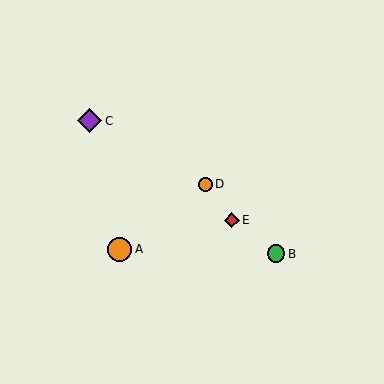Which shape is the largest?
The purple diamond (labeled C) is the largest.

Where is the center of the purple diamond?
The center of the purple diamond is at (90, 121).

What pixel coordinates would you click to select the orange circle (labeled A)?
Click at (120, 249) to select the orange circle A.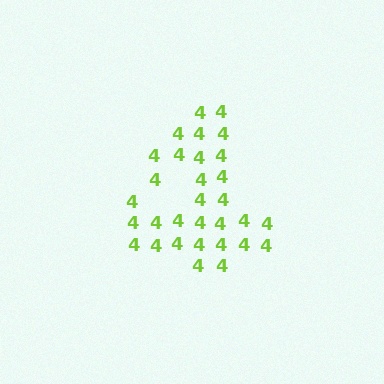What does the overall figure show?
The overall figure shows the digit 4.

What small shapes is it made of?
It is made of small digit 4's.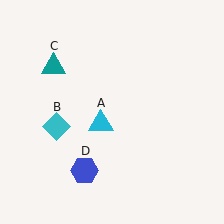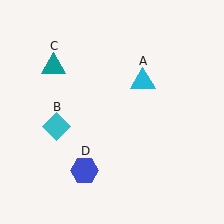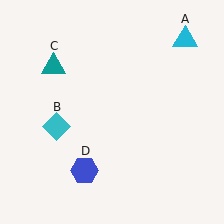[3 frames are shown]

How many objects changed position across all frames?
1 object changed position: cyan triangle (object A).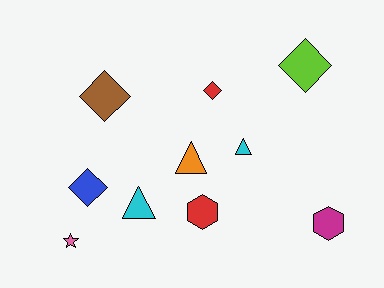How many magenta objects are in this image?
There is 1 magenta object.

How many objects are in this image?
There are 10 objects.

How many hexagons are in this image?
There are 2 hexagons.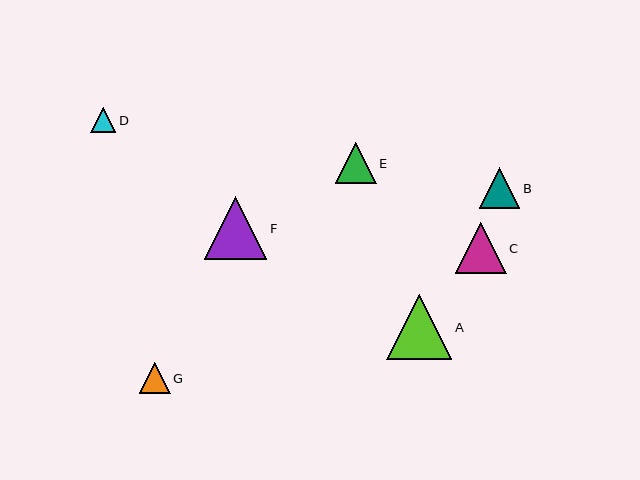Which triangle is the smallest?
Triangle D is the smallest with a size of approximately 25 pixels.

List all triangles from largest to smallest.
From largest to smallest: A, F, C, E, B, G, D.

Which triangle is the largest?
Triangle A is the largest with a size of approximately 65 pixels.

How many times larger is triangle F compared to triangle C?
Triangle F is approximately 1.2 times the size of triangle C.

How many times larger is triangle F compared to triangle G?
Triangle F is approximately 2.0 times the size of triangle G.